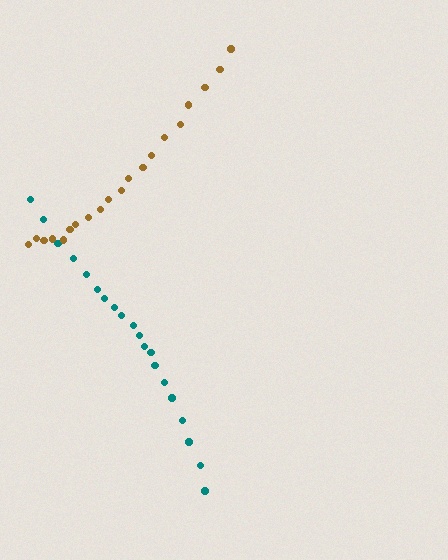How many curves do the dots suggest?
There are 2 distinct paths.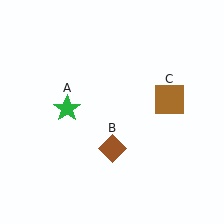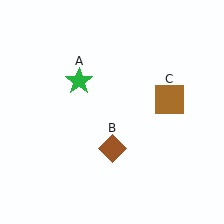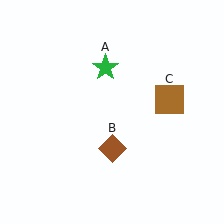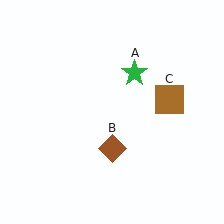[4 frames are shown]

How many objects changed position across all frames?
1 object changed position: green star (object A).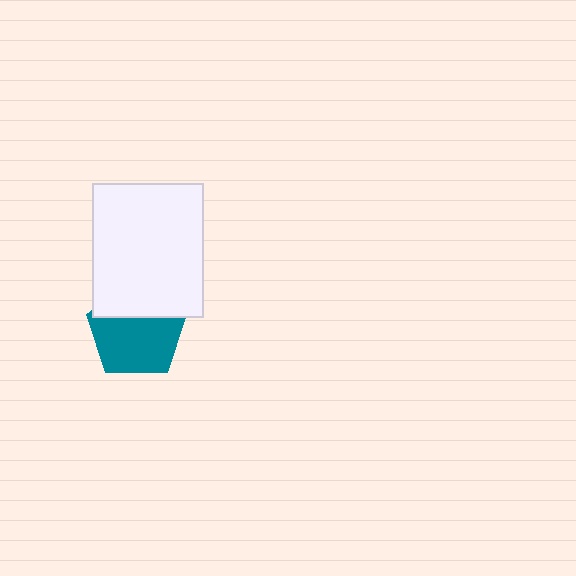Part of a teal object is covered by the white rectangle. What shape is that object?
It is a pentagon.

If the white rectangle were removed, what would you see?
You would see the complete teal pentagon.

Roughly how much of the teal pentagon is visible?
Most of it is visible (roughly 68%).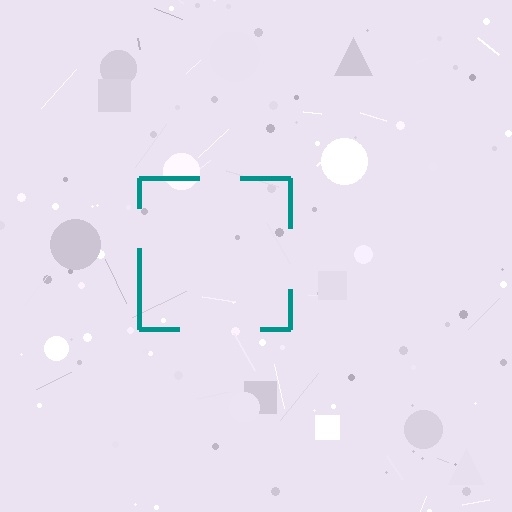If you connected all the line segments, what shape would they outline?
They would outline a square.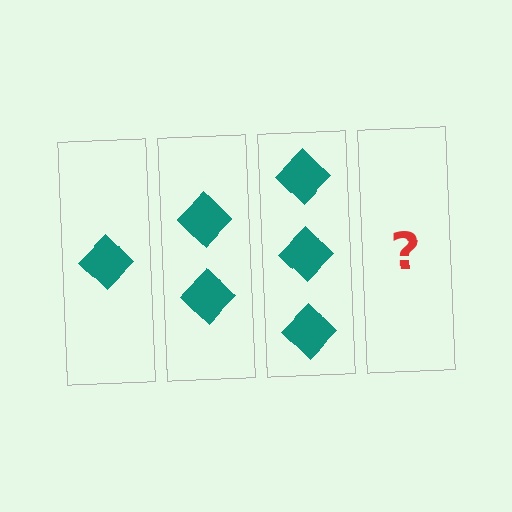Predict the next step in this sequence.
The next step is 4 diamonds.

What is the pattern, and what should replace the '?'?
The pattern is that each step adds one more diamond. The '?' should be 4 diamonds.